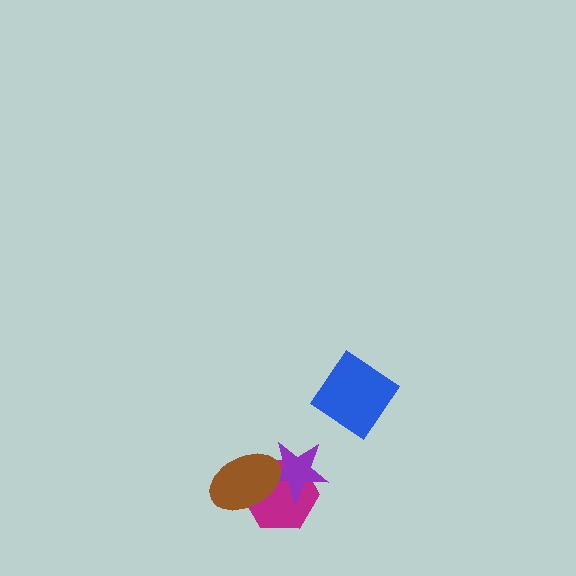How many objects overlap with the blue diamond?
0 objects overlap with the blue diamond.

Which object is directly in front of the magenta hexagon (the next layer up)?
The purple star is directly in front of the magenta hexagon.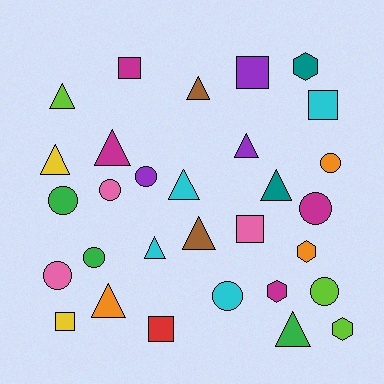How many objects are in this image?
There are 30 objects.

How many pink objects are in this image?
There are 3 pink objects.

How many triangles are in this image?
There are 11 triangles.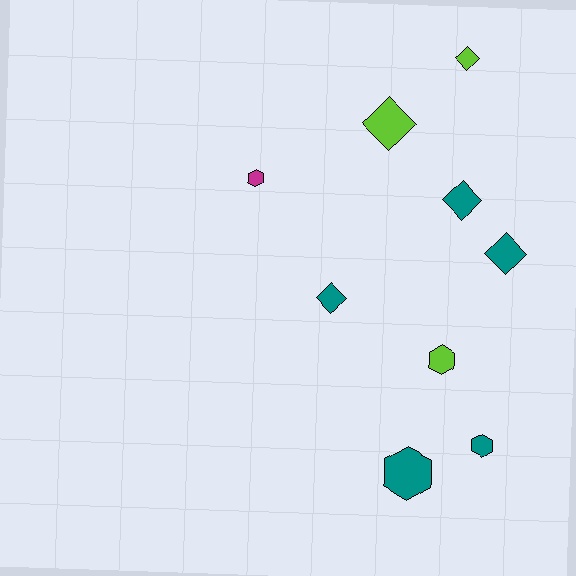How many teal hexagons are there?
There are 2 teal hexagons.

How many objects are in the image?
There are 9 objects.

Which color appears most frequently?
Teal, with 5 objects.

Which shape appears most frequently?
Diamond, with 5 objects.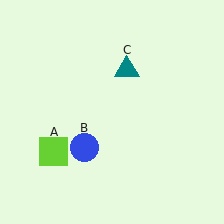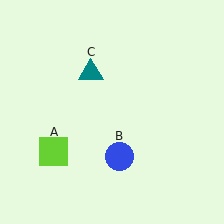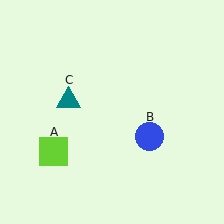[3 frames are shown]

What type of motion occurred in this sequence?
The blue circle (object B), teal triangle (object C) rotated counterclockwise around the center of the scene.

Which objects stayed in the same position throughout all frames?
Lime square (object A) remained stationary.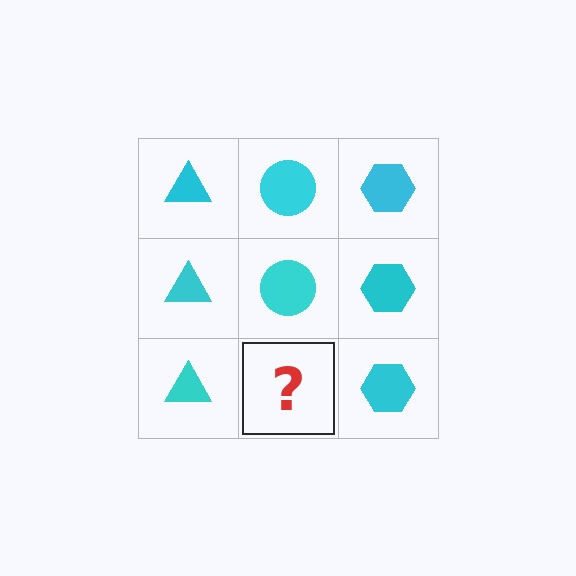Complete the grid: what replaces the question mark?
The question mark should be replaced with a cyan circle.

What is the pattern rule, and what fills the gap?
The rule is that each column has a consistent shape. The gap should be filled with a cyan circle.